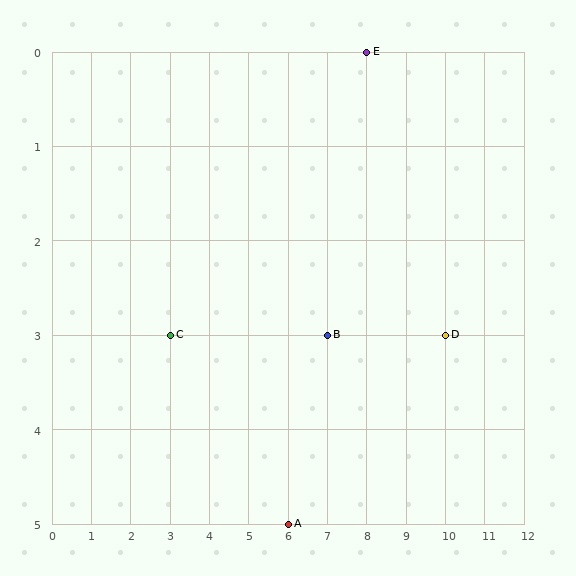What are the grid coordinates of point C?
Point C is at grid coordinates (3, 3).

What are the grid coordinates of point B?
Point B is at grid coordinates (7, 3).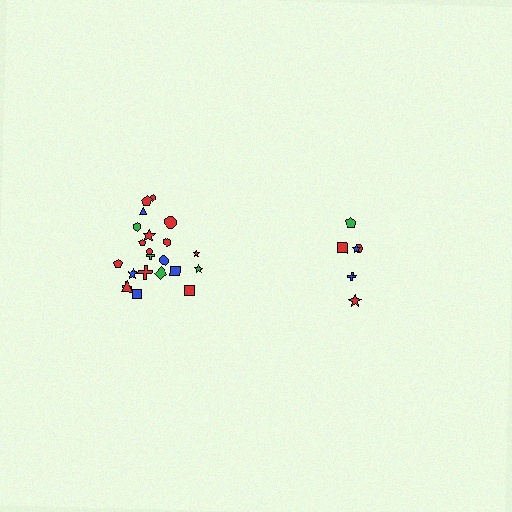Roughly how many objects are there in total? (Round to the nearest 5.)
Roughly 30 objects in total.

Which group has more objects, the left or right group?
The left group.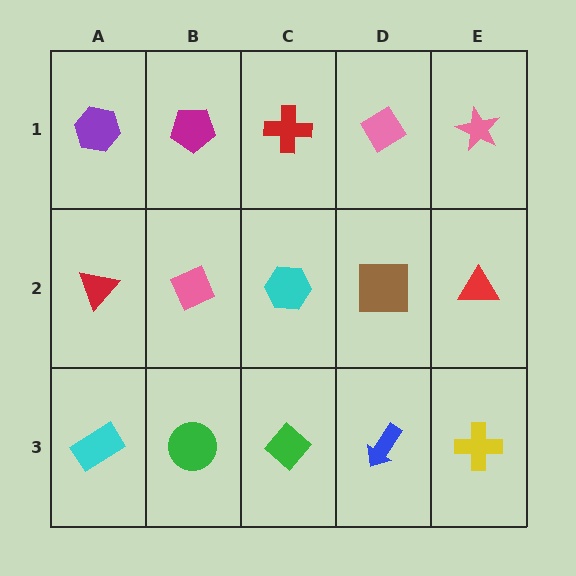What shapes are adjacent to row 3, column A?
A red triangle (row 2, column A), a green circle (row 3, column B).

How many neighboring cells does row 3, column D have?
3.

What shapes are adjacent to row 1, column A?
A red triangle (row 2, column A), a magenta pentagon (row 1, column B).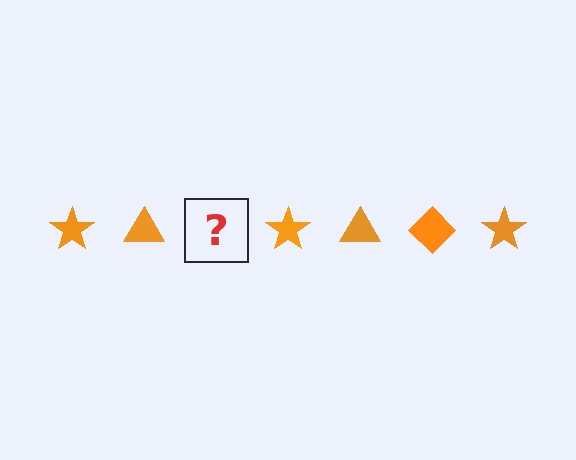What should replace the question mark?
The question mark should be replaced with an orange diamond.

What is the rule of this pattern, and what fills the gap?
The rule is that the pattern cycles through star, triangle, diamond shapes in orange. The gap should be filled with an orange diamond.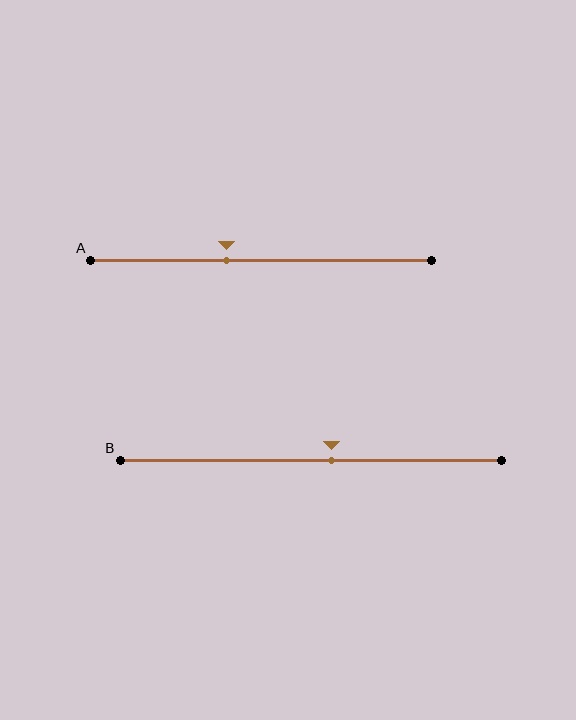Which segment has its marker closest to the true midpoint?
Segment B has its marker closest to the true midpoint.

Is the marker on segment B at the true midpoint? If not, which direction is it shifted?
No, the marker on segment B is shifted to the right by about 5% of the segment length.